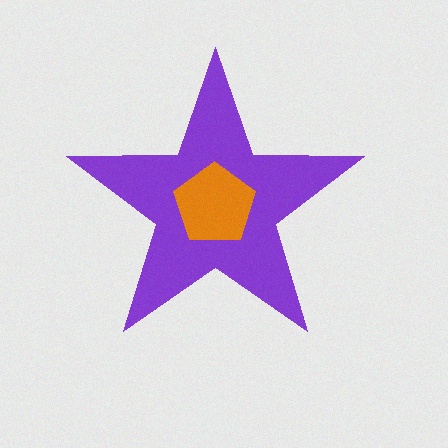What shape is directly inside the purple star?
The orange pentagon.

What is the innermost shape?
The orange pentagon.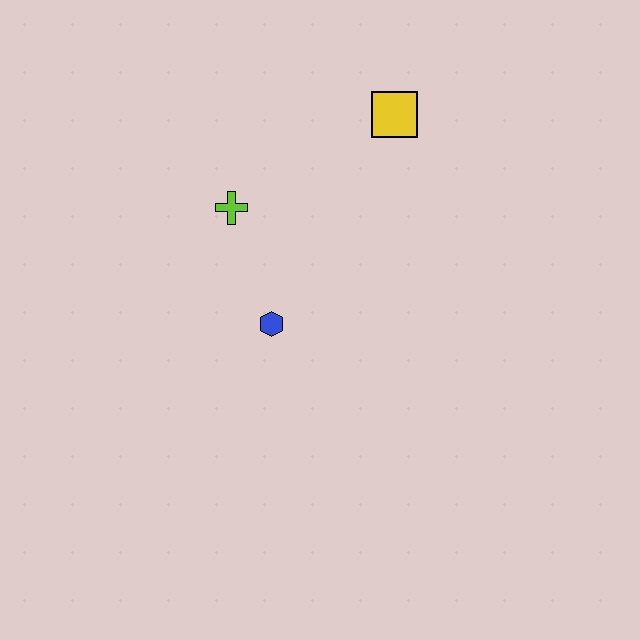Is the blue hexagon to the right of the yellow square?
No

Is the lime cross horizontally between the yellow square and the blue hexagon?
No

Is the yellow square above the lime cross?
Yes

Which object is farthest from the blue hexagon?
The yellow square is farthest from the blue hexagon.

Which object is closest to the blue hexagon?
The lime cross is closest to the blue hexagon.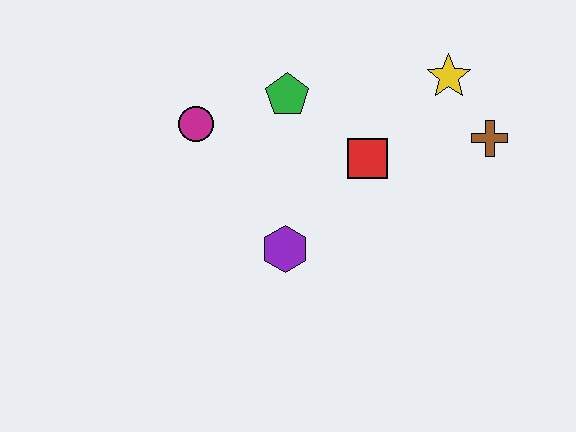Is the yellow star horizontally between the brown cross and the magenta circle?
Yes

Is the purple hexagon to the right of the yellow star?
No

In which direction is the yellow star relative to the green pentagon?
The yellow star is to the right of the green pentagon.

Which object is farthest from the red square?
The magenta circle is farthest from the red square.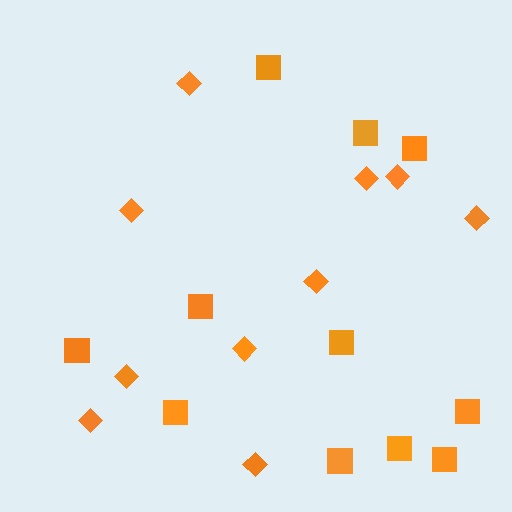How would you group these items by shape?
There are 2 groups: one group of diamonds (10) and one group of squares (11).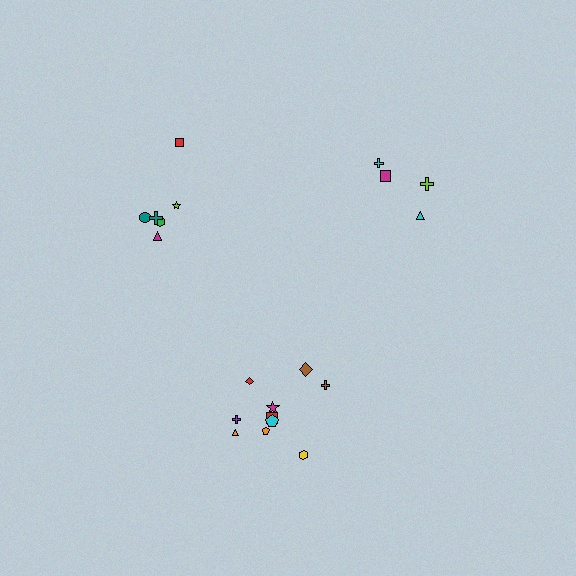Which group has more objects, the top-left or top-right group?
The top-left group.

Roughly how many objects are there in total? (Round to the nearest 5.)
Roughly 20 objects in total.